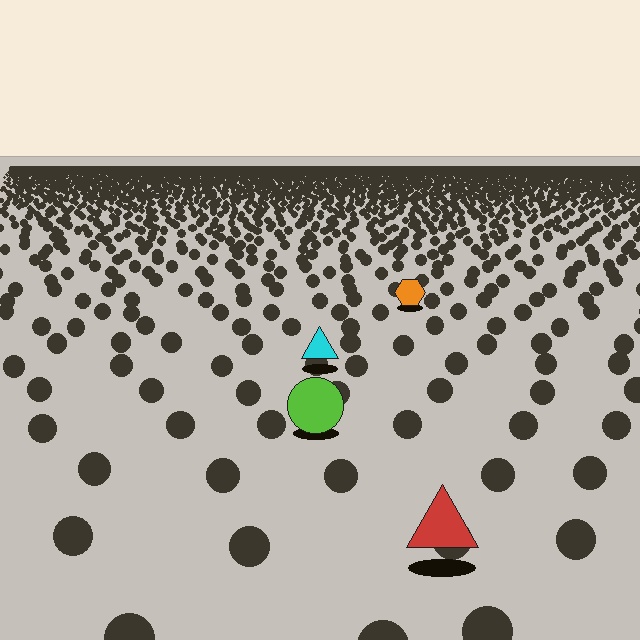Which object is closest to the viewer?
The red triangle is closest. The texture marks near it are larger and more spread out.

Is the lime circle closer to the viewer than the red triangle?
No. The red triangle is closer — you can tell from the texture gradient: the ground texture is coarser near it.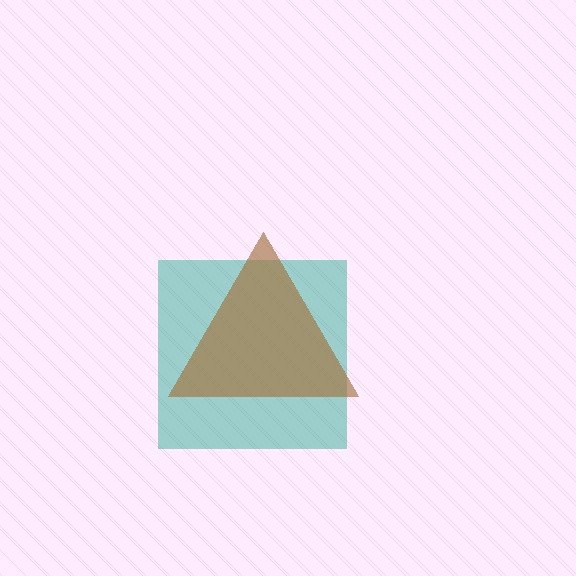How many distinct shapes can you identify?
There are 2 distinct shapes: a teal square, a brown triangle.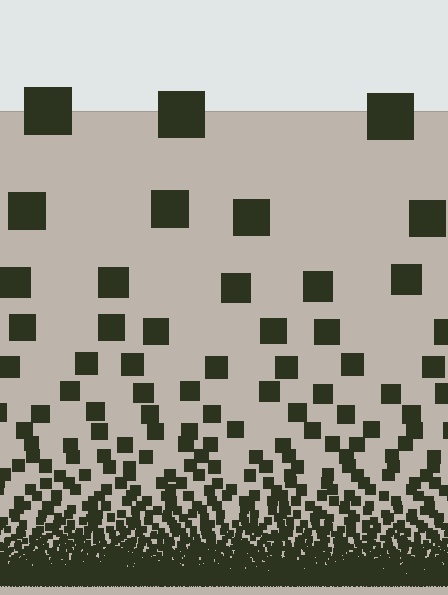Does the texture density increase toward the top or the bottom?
Density increases toward the bottom.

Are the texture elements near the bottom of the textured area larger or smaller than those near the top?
Smaller. The gradient is inverted — elements near the bottom are smaller and denser.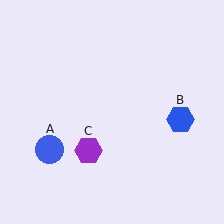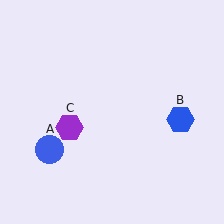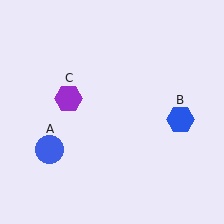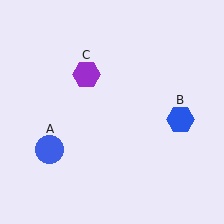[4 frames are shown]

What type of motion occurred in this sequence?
The purple hexagon (object C) rotated clockwise around the center of the scene.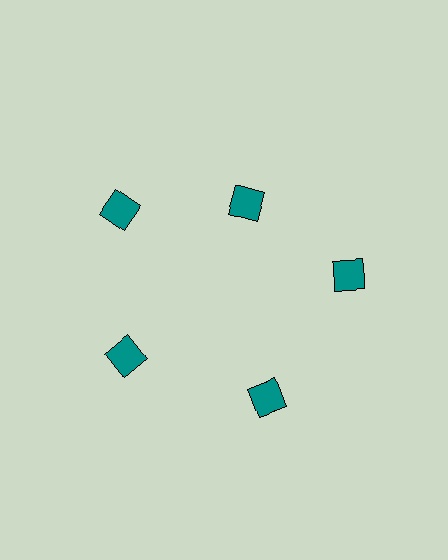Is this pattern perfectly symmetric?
No. The 5 teal squares are arranged in a ring, but one element near the 1 o'clock position is pulled inward toward the center, breaking the 5-fold rotational symmetry.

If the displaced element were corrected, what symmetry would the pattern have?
It would have 5-fold rotational symmetry — the pattern would map onto itself every 72 degrees.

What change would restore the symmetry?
The symmetry would be restored by moving it outward, back onto the ring so that all 5 squares sit at equal angles and equal distance from the center.